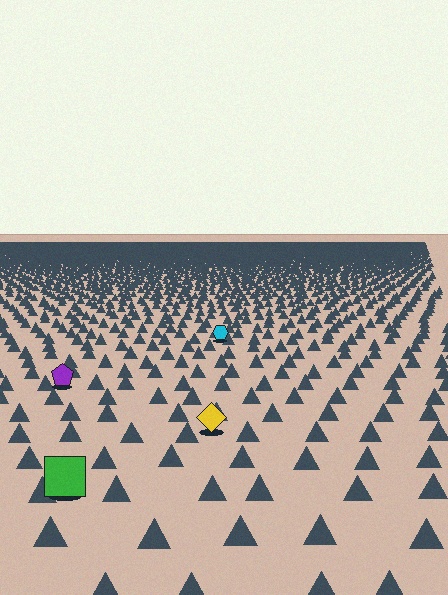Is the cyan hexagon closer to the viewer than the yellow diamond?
No. The yellow diamond is closer — you can tell from the texture gradient: the ground texture is coarser near it.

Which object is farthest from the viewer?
The cyan hexagon is farthest from the viewer. It appears smaller and the ground texture around it is denser.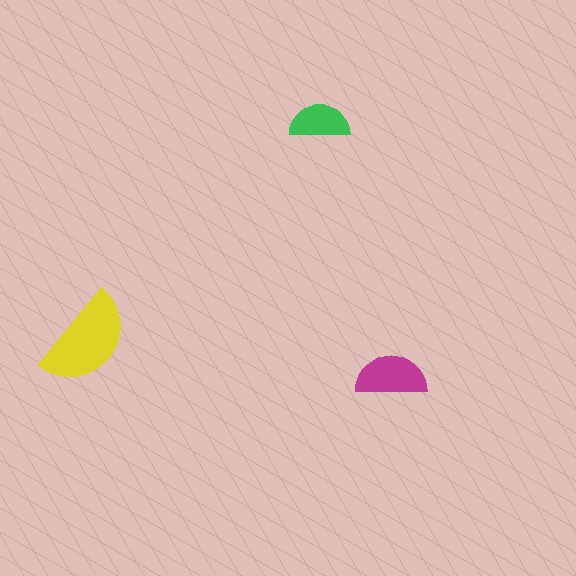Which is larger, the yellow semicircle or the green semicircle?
The yellow one.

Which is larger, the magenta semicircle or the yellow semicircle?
The yellow one.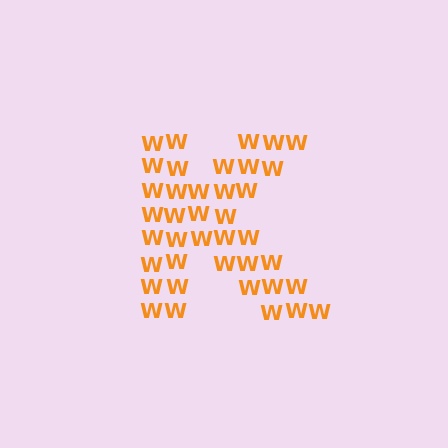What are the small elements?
The small elements are letter W's.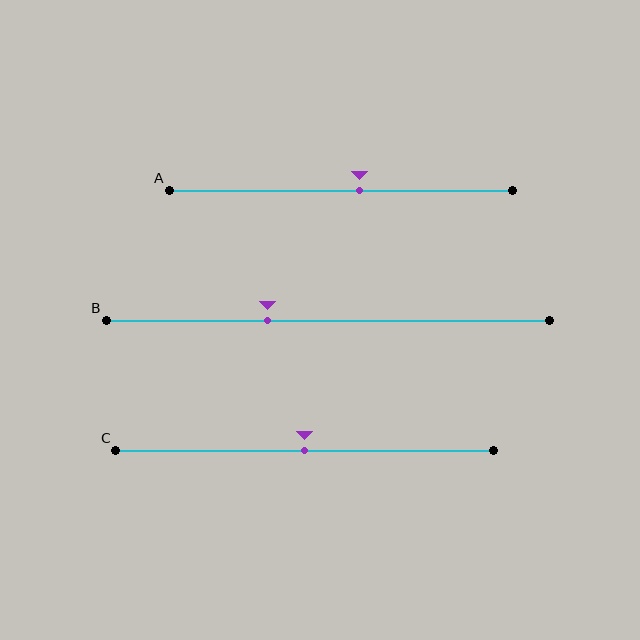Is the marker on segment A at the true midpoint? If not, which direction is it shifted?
No, the marker on segment A is shifted to the right by about 5% of the segment length.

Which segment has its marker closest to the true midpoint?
Segment C has its marker closest to the true midpoint.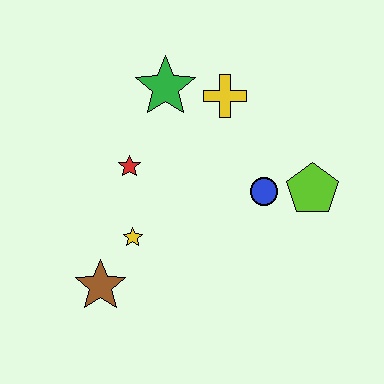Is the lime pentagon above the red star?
No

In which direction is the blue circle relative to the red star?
The blue circle is to the right of the red star.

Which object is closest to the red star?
The yellow star is closest to the red star.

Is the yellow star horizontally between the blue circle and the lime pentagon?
No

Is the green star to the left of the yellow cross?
Yes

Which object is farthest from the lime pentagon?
The brown star is farthest from the lime pentagon.